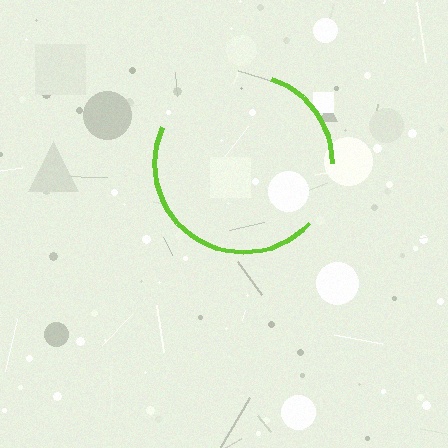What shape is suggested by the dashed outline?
The dashed outline suggests a circle.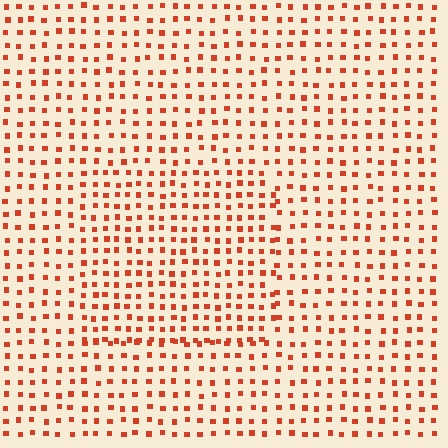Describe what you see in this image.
The image contains small red elements arranged at two different densities. A rectangle-shaped region is visible where the elements are more densely packed than the surrounding area.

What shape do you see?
I see a rectangle.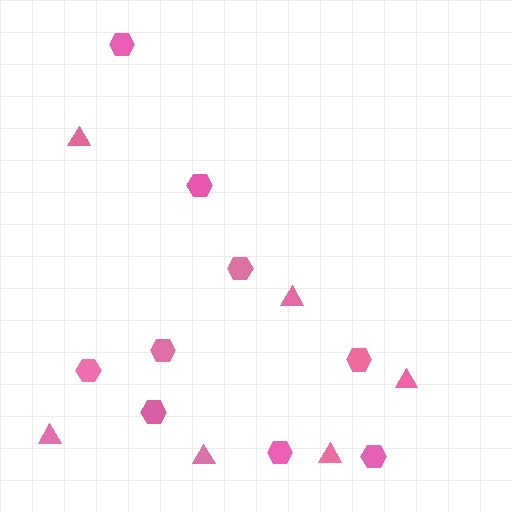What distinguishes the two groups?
There are 2 groups: one group of hexagons (9) and one group of triangles (6).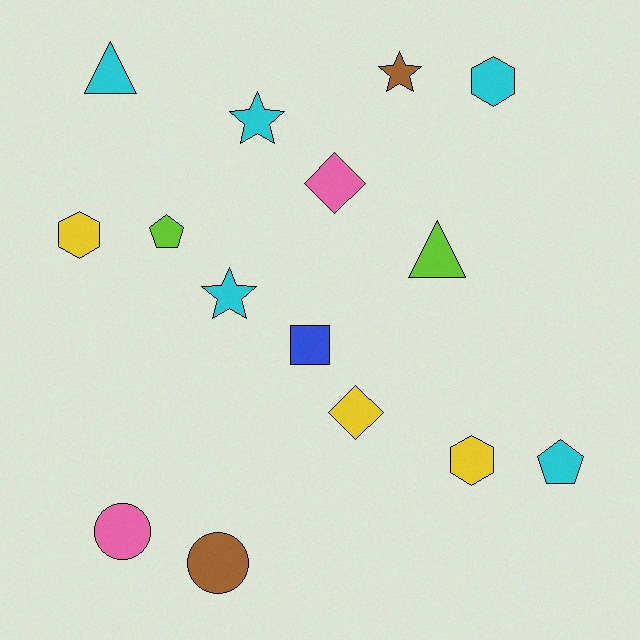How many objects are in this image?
There are 15 objects.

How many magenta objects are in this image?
There are no magenta objects.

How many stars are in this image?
There are 3 stars.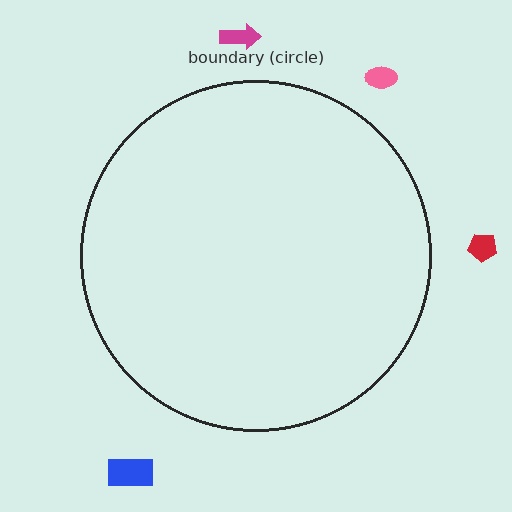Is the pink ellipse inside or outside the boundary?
Outside.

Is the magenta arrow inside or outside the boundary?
Outside.